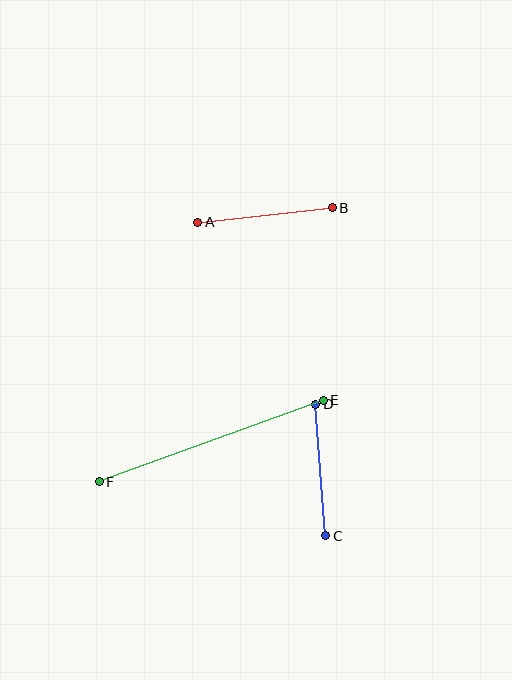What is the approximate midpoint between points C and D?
The midpoint is at approximately (321, 470) pixels.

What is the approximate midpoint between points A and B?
The midpoint is at approximately (265, 215) pixels.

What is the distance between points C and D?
The distance is approximately 132 pixels.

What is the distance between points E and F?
The distance is approximately 239 pixels.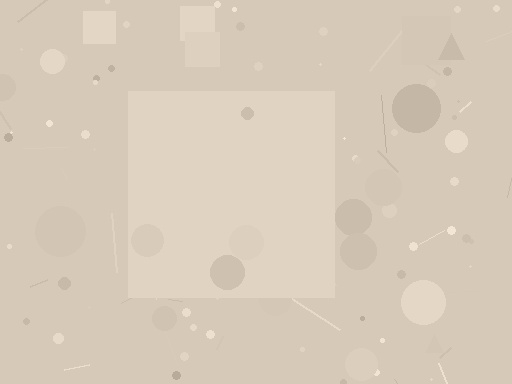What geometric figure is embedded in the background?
A square is embedded in the background.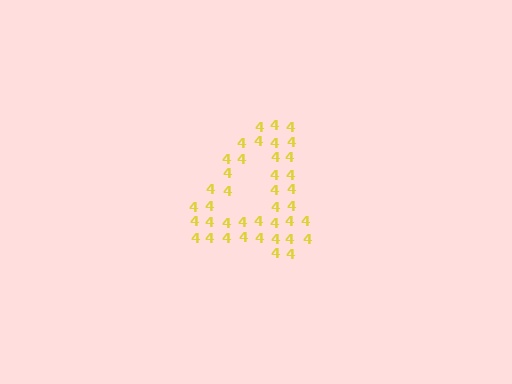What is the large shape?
The large shape is the digit 4.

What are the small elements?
The small elements are digit 4's.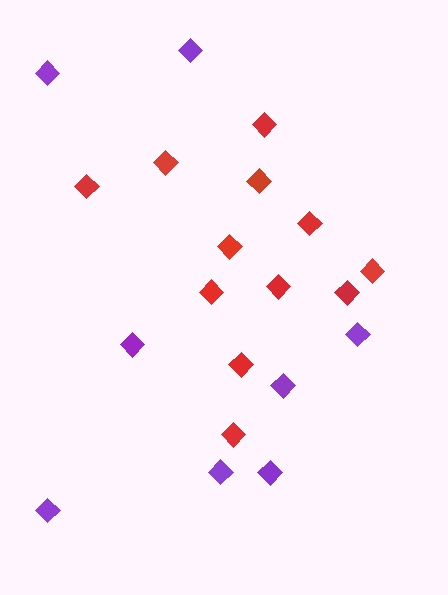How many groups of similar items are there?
There are 2 groups: one group of red diamonds (12) and one group of purple diamonds (8).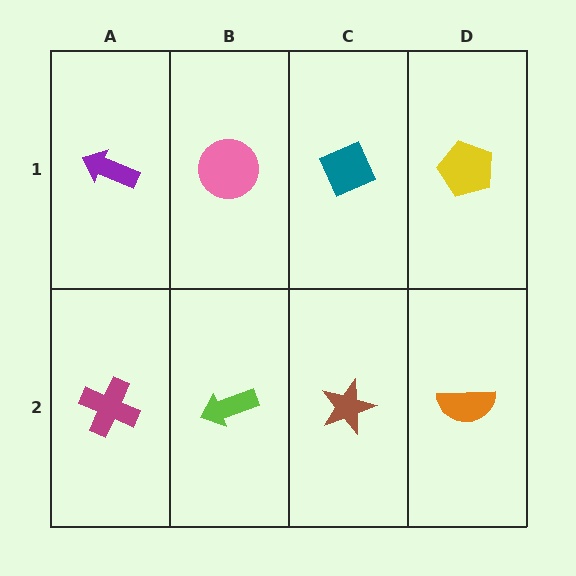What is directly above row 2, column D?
A yellow pentagon.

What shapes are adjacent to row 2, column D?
A yellow pentagon (row 1, column D), a brown star (row 2, column C).